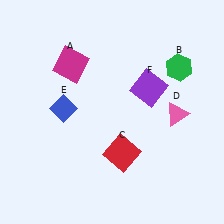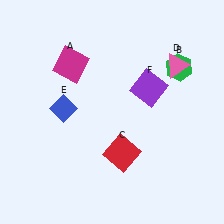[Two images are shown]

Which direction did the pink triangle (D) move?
The pink triangle (D) moved up.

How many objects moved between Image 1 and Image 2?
1 object moved between the two images.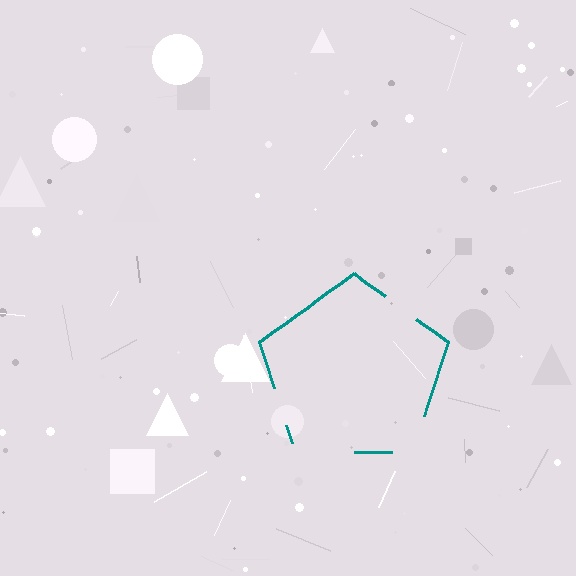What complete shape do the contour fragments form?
The contour fragments form a pentagon.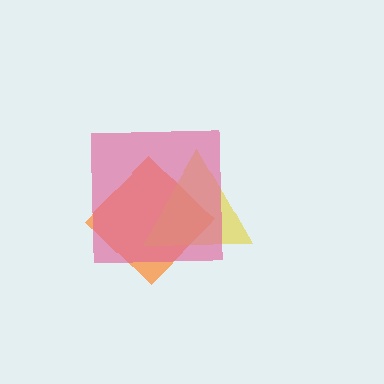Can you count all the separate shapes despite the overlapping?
Yes, there are 3 separate shapes.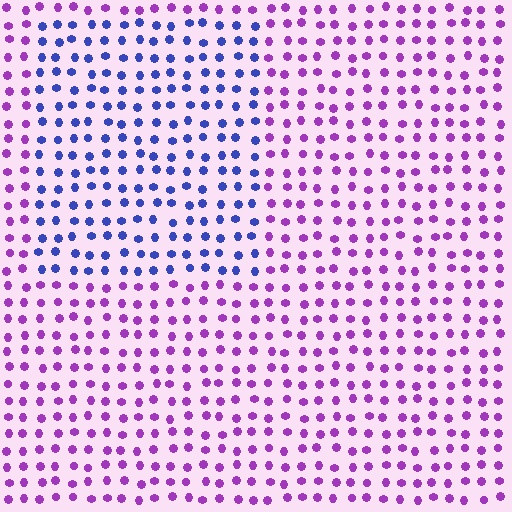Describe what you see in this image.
The image is filled with small purple elements in a uniform arrangement. A rectangle-shaped region is visible where the elements are tinted to a slightly different hue, forming a subtle color boundary.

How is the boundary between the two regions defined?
The boundary is defined purely by a slight shift in hue (about 56 degrees). Spacing, size, and orientation are identical on both sides.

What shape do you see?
I see a rectangle.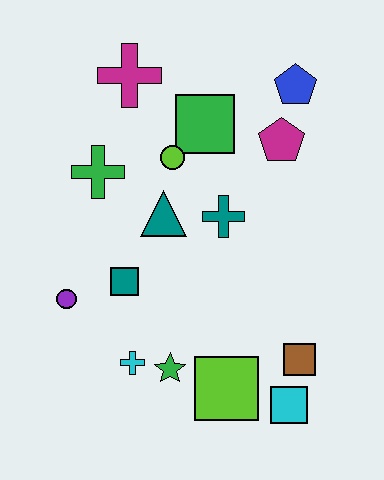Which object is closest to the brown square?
The cyan square is closest to the brown square.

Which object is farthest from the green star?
The blue pentagon is farthest from the green star.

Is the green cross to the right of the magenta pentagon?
No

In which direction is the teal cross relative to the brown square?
The teal cross is above the brown square.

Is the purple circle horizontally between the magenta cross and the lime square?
No